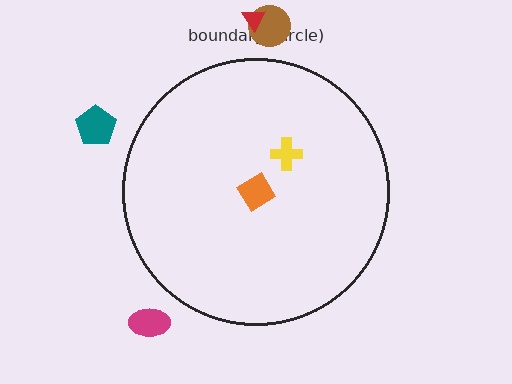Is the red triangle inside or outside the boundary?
Outside.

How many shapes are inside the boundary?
2 inside, 4 outside.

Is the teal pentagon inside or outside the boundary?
Outside.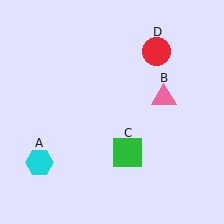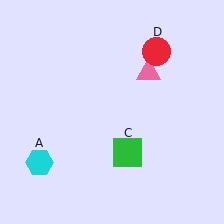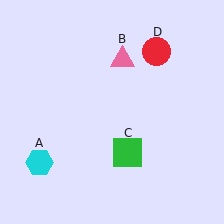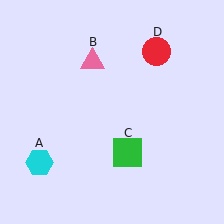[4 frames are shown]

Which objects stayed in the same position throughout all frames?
Cyan hexagon (object A) and green square (object C) and red circle (object D) remained stationary.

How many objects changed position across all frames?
1 object changed position: pink triangle (object B).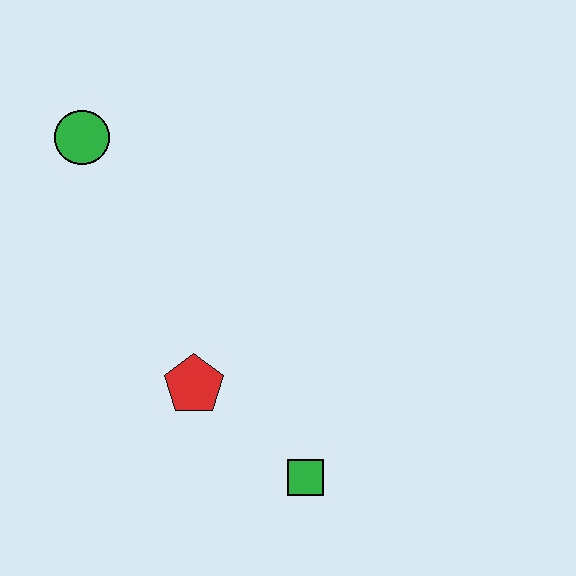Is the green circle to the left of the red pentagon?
Yes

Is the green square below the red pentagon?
Yes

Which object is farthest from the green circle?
The green square is farthest from the green circle.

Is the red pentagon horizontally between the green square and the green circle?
Yes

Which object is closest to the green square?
The red pentagon is closest to the green square.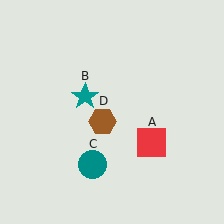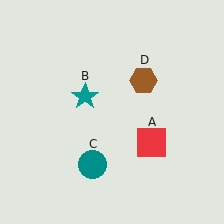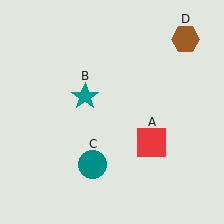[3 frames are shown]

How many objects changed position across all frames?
1 object changed position: brown hexagon (object D).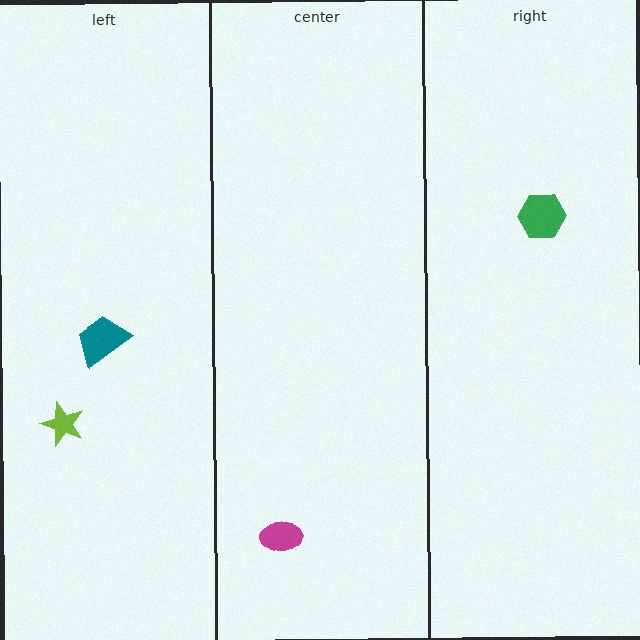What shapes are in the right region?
The green hexagon.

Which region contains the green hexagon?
The right region.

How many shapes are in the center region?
1.